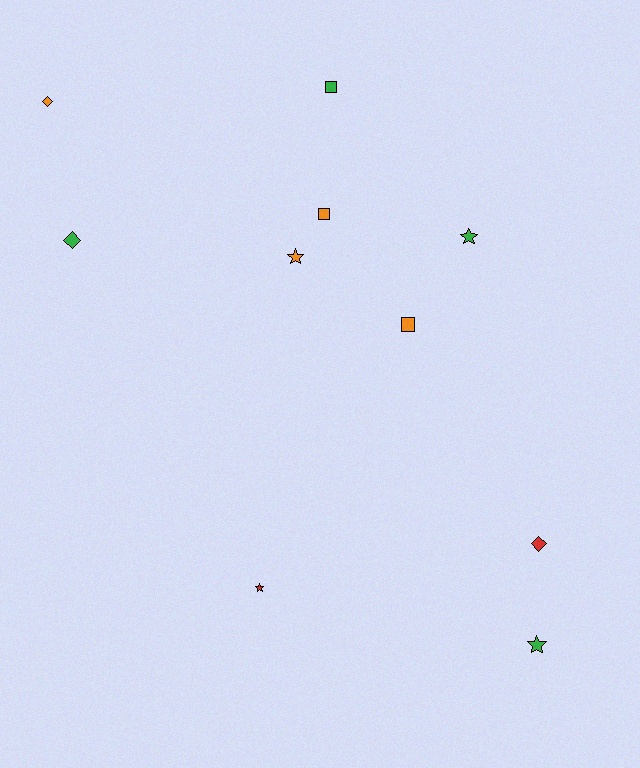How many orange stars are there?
There is 1 orange star.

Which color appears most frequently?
Orange, with 4 objects.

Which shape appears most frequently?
Star, with 4 objects.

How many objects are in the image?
There are 10 objects.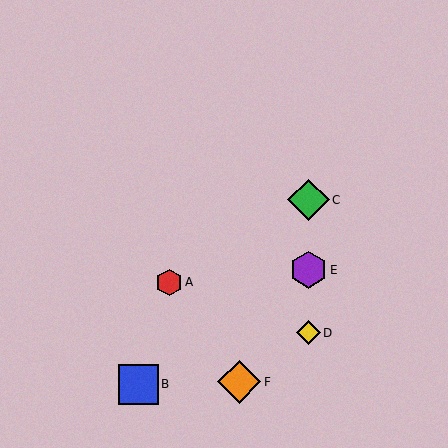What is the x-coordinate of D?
Object D is at x≈309.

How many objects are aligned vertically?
3 objects (C, D, E) are aligned vertically.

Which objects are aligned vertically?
Objects C, D, E are aligned vertically.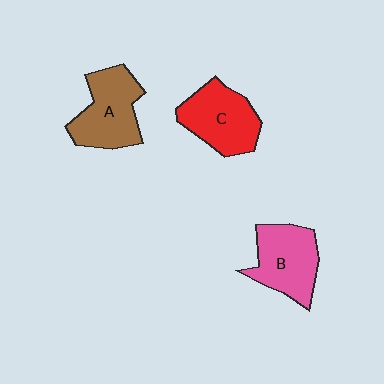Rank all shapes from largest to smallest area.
From largest to smallest: A (brown), B (pink), C (red).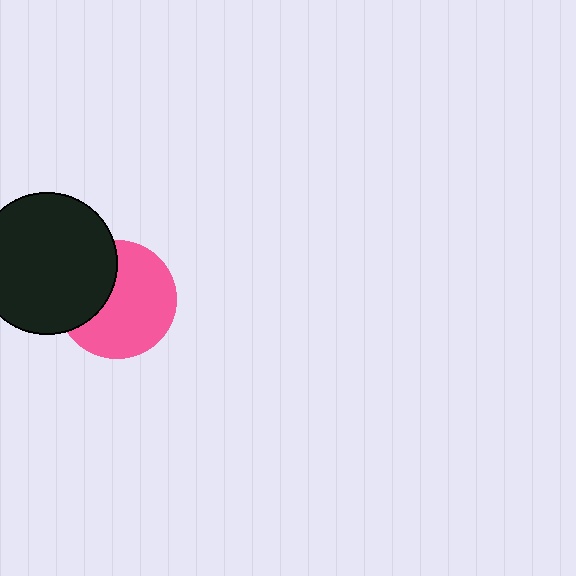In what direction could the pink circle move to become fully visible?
The pink circle could move right. That would shift it out from behind the black circle entirely.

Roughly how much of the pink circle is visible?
Most of it is visible (roughly 66%).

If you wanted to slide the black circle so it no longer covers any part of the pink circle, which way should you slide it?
Slide it left — that is the most direct way to separate the two shapes.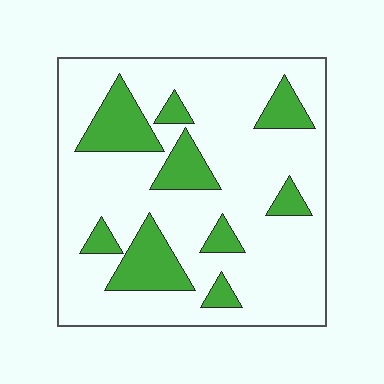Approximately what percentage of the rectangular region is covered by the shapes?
Approximately 20%.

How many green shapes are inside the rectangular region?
9.